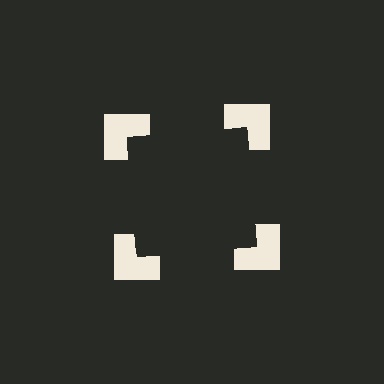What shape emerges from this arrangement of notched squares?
An illusory square — its edges are inferred from the aligned wedge cuts in the notched squares, not physically drawn.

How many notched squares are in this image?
There are 4 — one at each vertex of the illusory square.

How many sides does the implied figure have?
4 sides.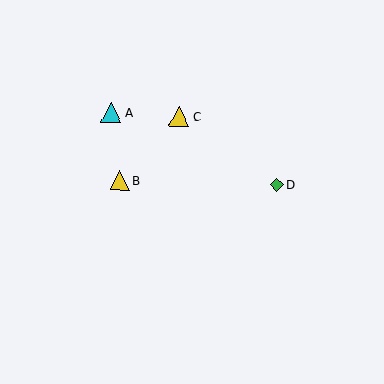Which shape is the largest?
The cyan triangle (labeled A) is the largest.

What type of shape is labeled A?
Shape A is a cyan triangle.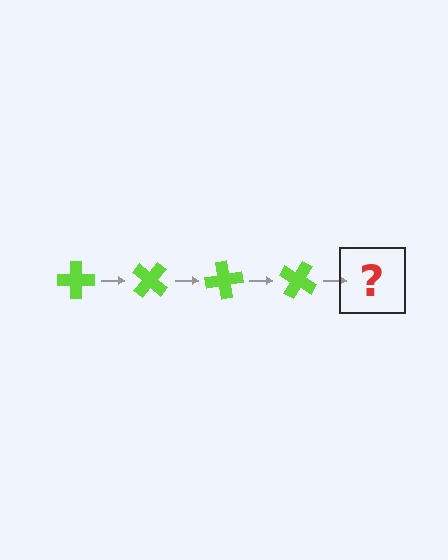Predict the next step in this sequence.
The next step is a lime cross rotated 160 degrees.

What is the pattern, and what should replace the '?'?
The pattern is that the cross rotates 40 degrees each step. The '?' should be a lime cross rotated 160 degrees.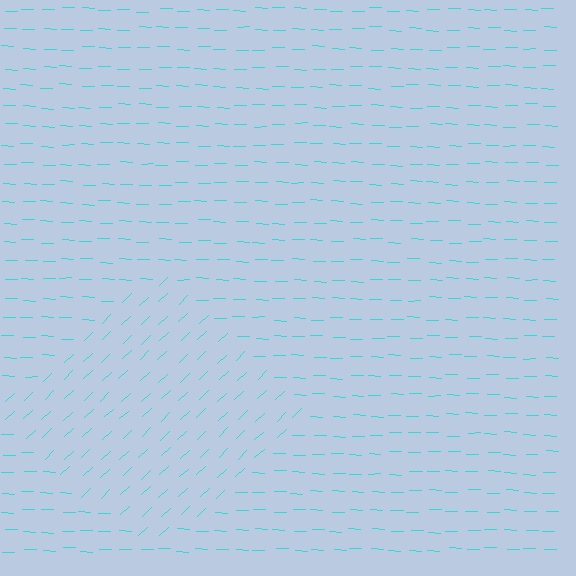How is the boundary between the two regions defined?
The boundary is defined purely by a change in line orientation (approximately 45 degrees difference). All lines are the same color and thickness.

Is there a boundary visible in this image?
Yes, there is a texture boundary formed by a change in line orientation.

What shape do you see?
I see a diamond.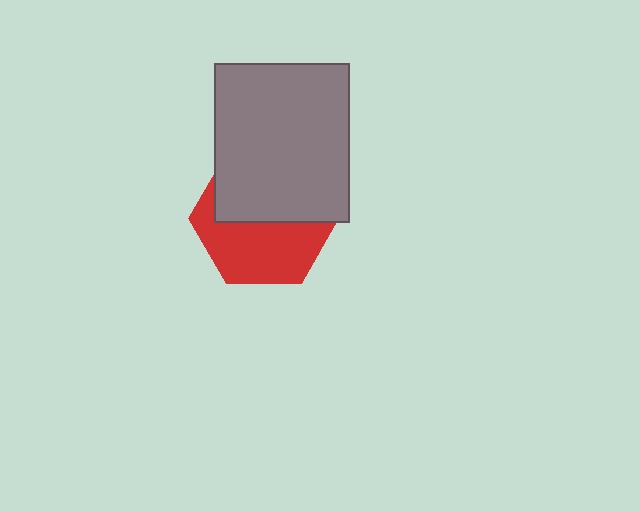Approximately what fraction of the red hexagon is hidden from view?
Roughly 50% of the red hexagon is hidden behind the gray rectangle.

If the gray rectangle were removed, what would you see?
You would see the complete red hexagon.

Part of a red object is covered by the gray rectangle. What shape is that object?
It is a hexagon.